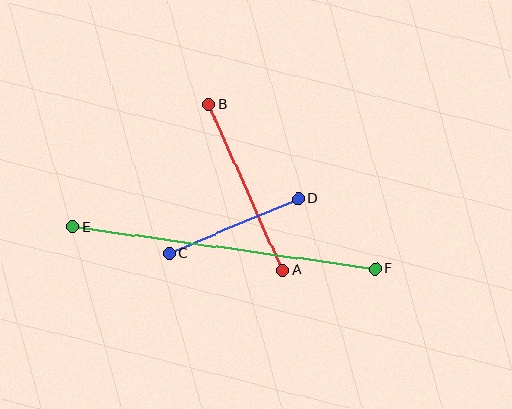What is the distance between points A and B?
The distance is approximately 181 pixels.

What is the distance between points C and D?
The distance is approximately 141 pixels.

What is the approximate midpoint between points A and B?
The midpoint is at approximately (245, 187) pixels.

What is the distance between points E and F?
The distance is approximately 305 pixels.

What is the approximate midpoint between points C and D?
The midpoint is at approximately (233, 226) pixels.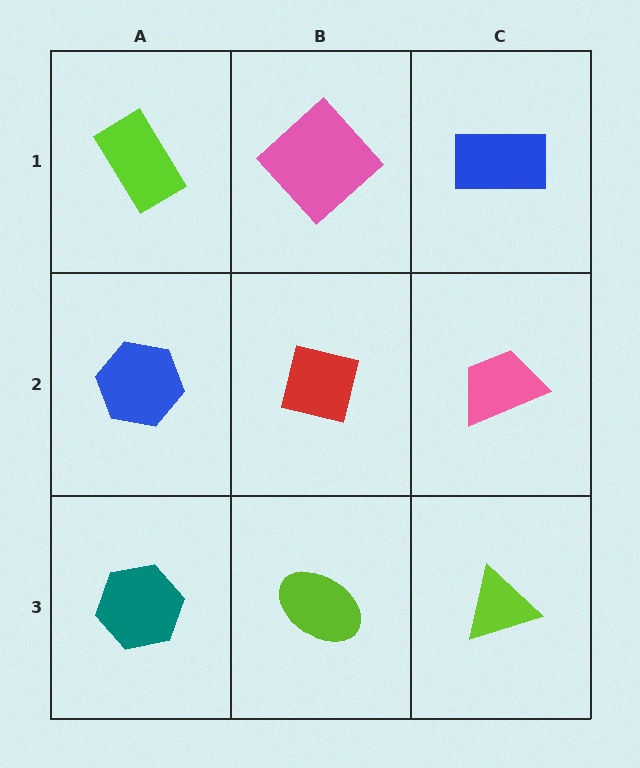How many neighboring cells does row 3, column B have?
3.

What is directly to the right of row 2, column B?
A pink trapezoid.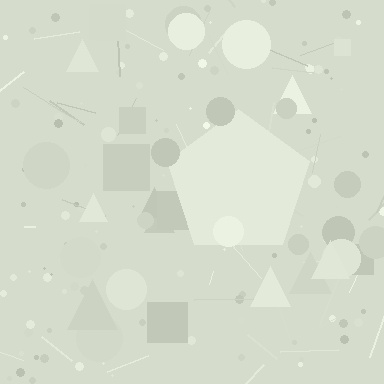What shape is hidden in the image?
A pentagon is hidden in the image.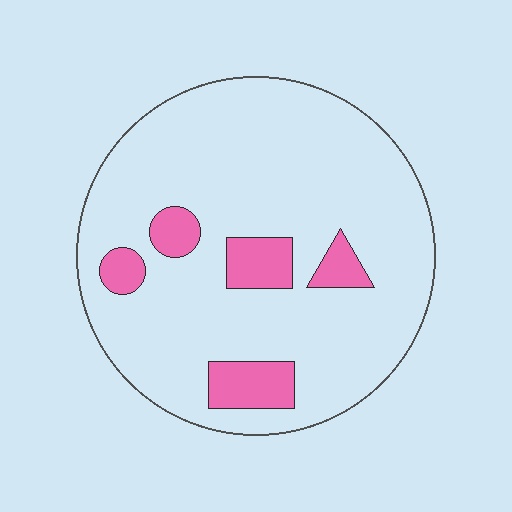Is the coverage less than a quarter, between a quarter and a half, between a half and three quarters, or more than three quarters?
Less than a quarter.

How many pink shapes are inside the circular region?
5.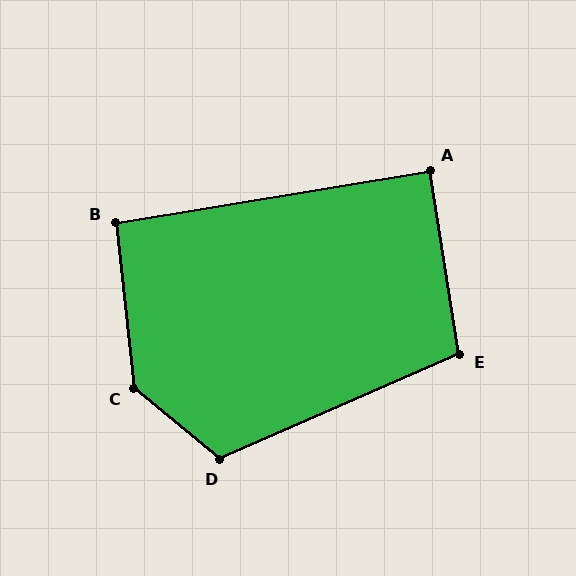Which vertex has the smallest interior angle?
A, at approximately 90 degrees.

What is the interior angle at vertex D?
Approximately 117 degrees (obtuse).